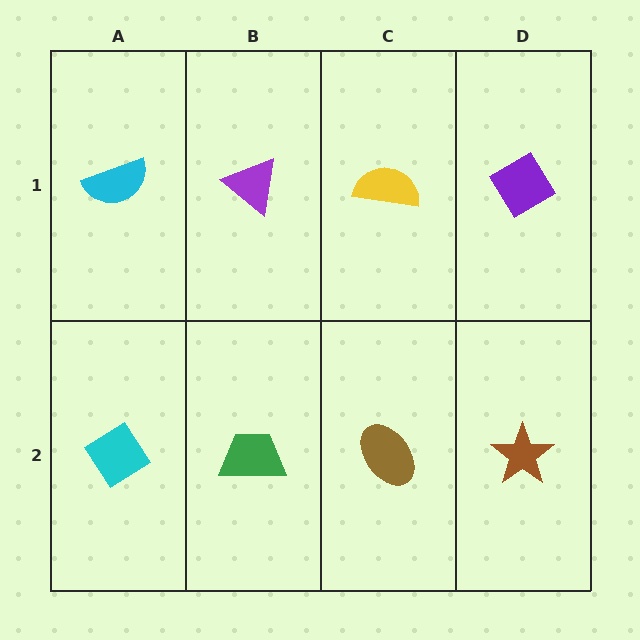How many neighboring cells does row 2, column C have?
3.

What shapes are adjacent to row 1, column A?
A cyan diamond (row 2, column A), a purple triangle (row 1, column B).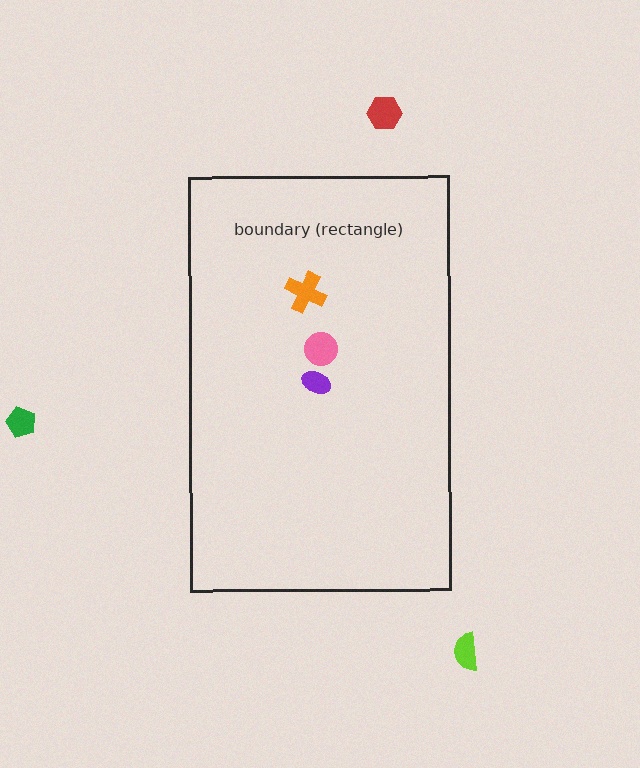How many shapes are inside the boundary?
3 inside, 3 outside.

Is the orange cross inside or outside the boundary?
Inside.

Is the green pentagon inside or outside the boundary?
Outside.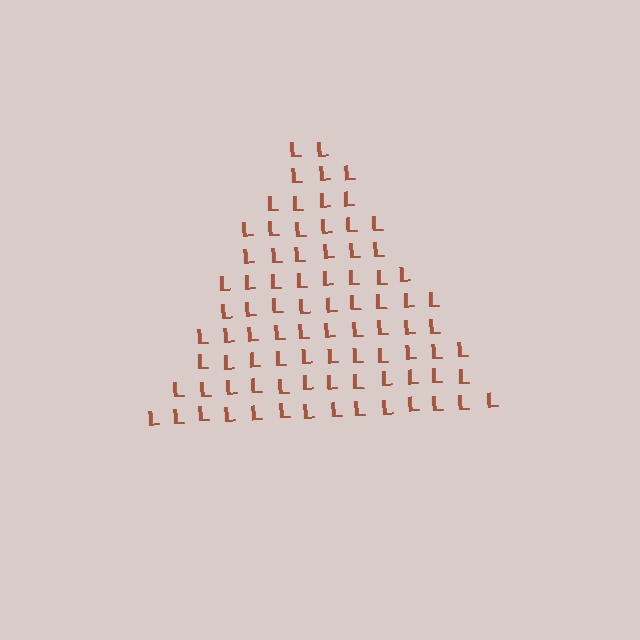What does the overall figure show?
The overall figure shows a triangle.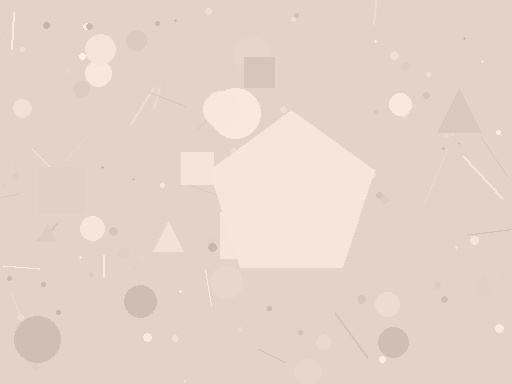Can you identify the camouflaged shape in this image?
The camouflaged shape is a pentagon.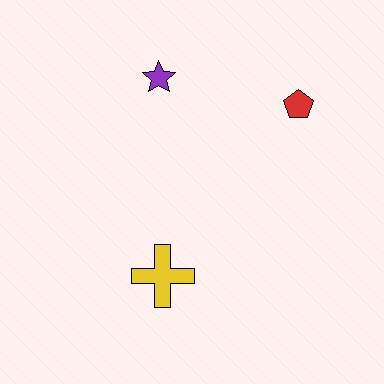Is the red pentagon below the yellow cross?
No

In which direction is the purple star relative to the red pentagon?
The purple star is to the left of the red pentagon.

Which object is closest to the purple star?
The red pentagon is closest to the purple star.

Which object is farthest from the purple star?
The yellow cross is farthest from the purple star.